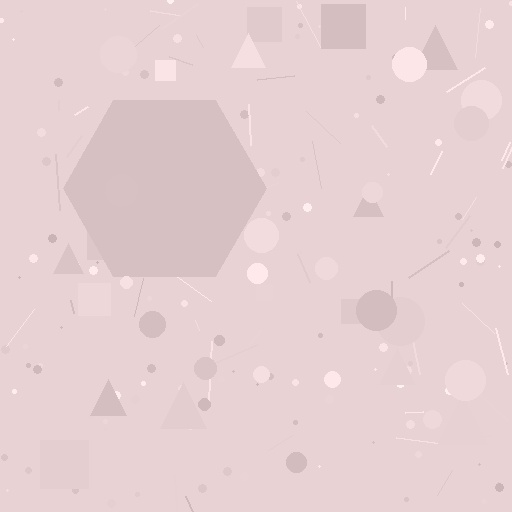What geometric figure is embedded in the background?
A hexagon is embedded in the background.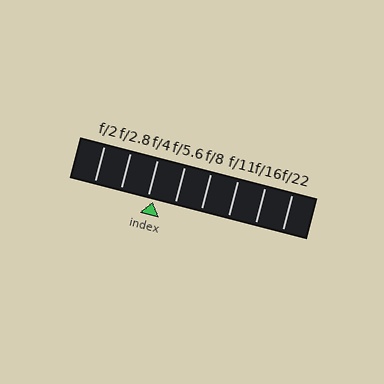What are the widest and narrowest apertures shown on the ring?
The widest aperture shown is f/2 and the narrowest is f/22.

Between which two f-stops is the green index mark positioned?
The index mark is between f/4 and f/5.6.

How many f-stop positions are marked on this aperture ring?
There are 8 f-stop positions marked.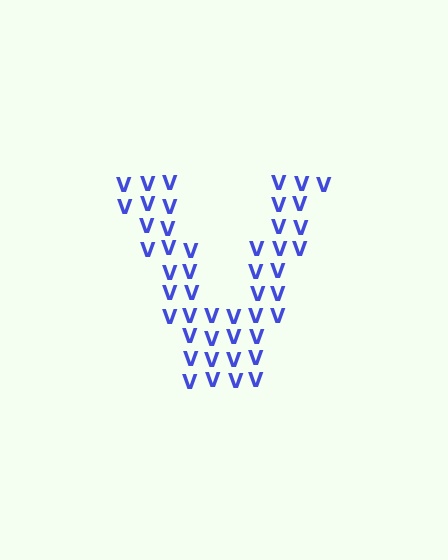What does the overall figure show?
The overall figure shows the letter V.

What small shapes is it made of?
It is made of small letter V's.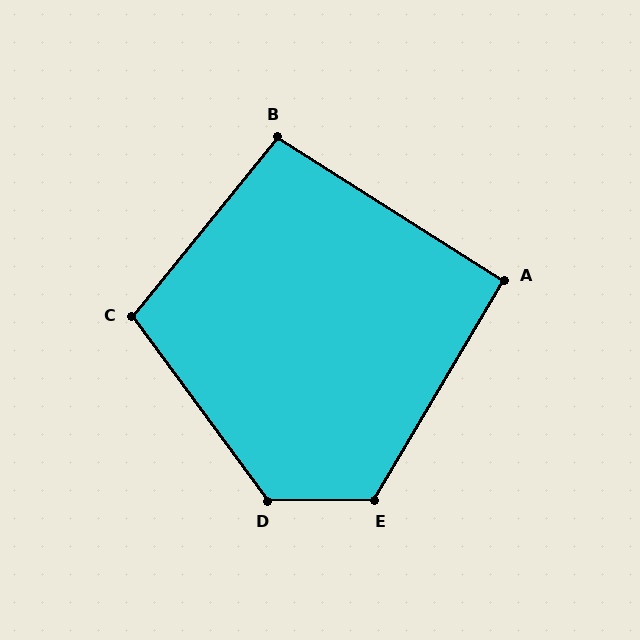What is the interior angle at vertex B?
Approximately 97 degrees (obtuse).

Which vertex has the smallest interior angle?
A, at approximately 92 degrees.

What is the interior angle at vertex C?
Approximately 105 degrees (obtuse).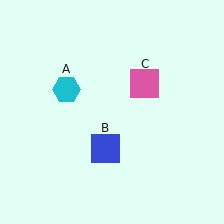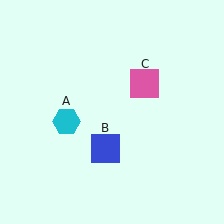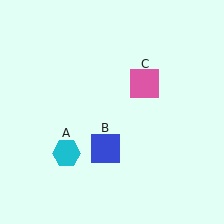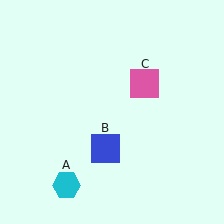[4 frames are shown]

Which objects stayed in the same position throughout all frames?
Blue square (object B) and pink square (object C) remained stationary.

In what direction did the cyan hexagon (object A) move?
The cyan hexagon (object A) moved down.